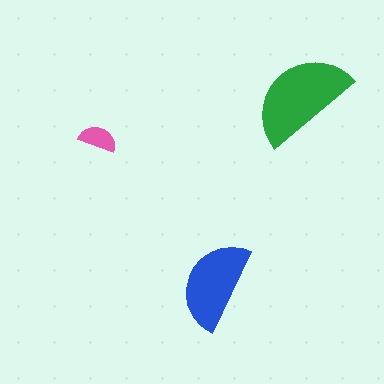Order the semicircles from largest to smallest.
the green one, the blue one, the pink one.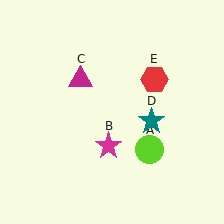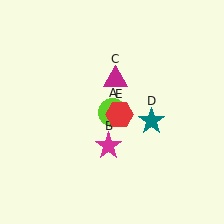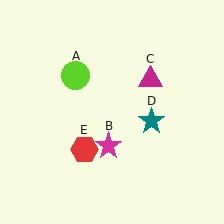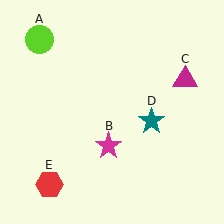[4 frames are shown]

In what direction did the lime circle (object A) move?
The lime circle (object A) moved up and to the left.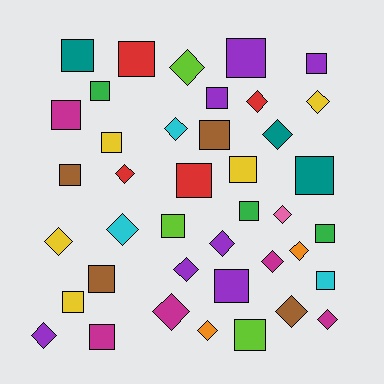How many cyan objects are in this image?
There are 3 cyan objects.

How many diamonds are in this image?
There are 18 diamonds.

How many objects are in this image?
There are 40 objects.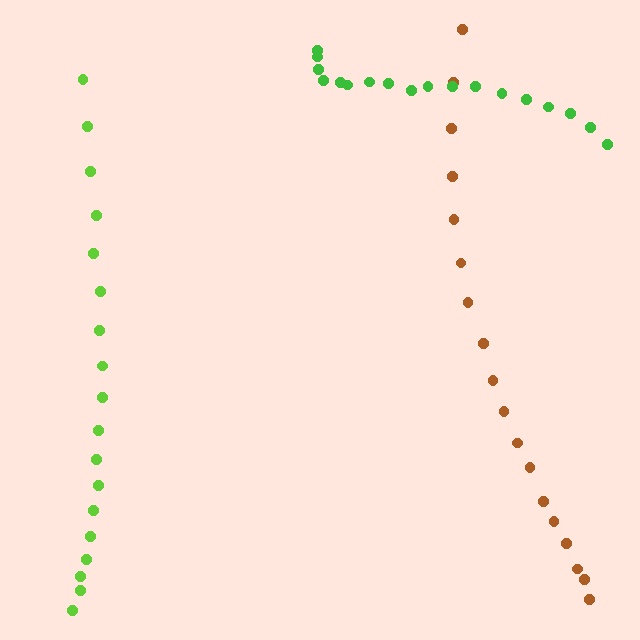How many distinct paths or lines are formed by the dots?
There are 3 distinct paths.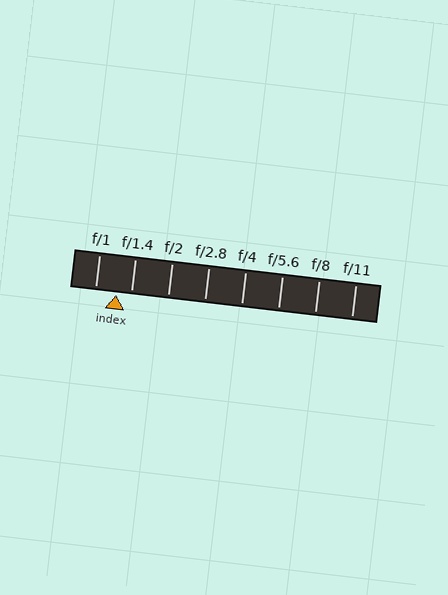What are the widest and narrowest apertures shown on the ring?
The widest aperture shown is f/1 and the narrowest is f/11.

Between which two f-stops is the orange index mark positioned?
The index mark is between f/1 and f/1.4.